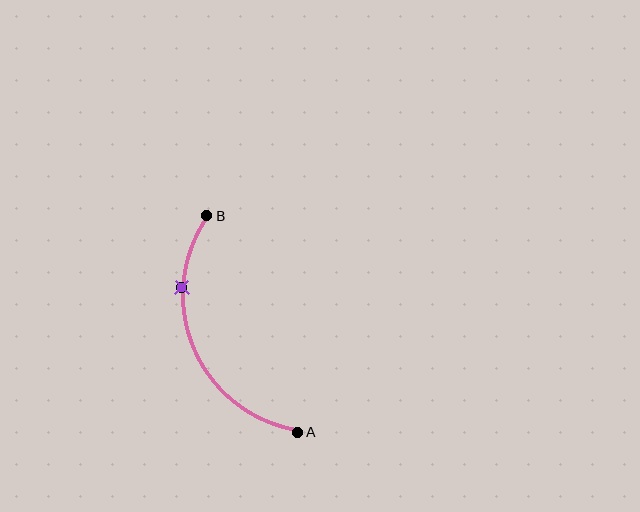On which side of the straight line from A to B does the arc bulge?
The arc bulges to the left of the straight line connecting A and B.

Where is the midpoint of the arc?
The arc midpoint is the point on the curve farthest from the straight line joining A and B. It sits to the left of that line.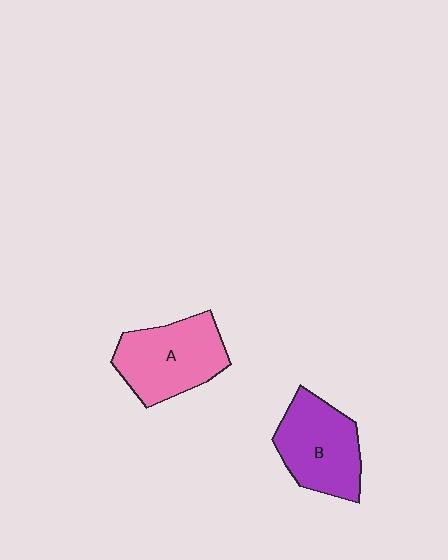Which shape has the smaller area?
Shape B (purple).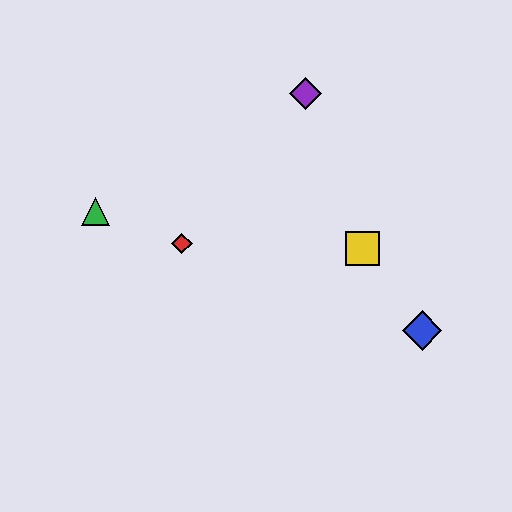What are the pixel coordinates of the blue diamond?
The blue diamond is at (422, 331).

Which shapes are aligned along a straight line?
The red diamond, the blue diamond, the green triangle are aligned along a straight line.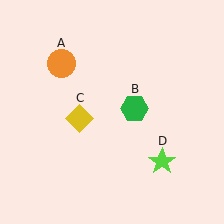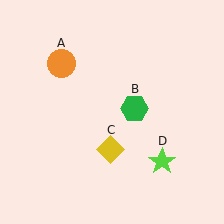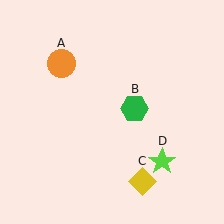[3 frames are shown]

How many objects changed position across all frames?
1 object changed position: yellow diamond (object C).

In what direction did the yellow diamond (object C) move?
The yellow diamond (object C) moved down and to the right.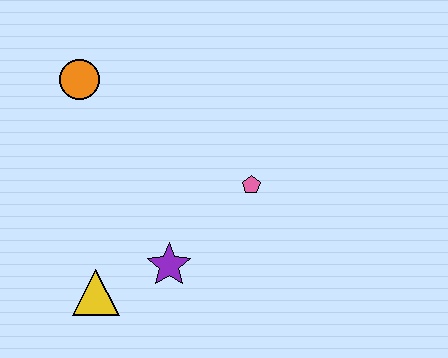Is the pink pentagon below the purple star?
No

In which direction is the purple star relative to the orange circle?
The purple star is below the orange circle.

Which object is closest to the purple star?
The yellow triangle is closest to the purple star.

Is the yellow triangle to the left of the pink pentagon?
Yes